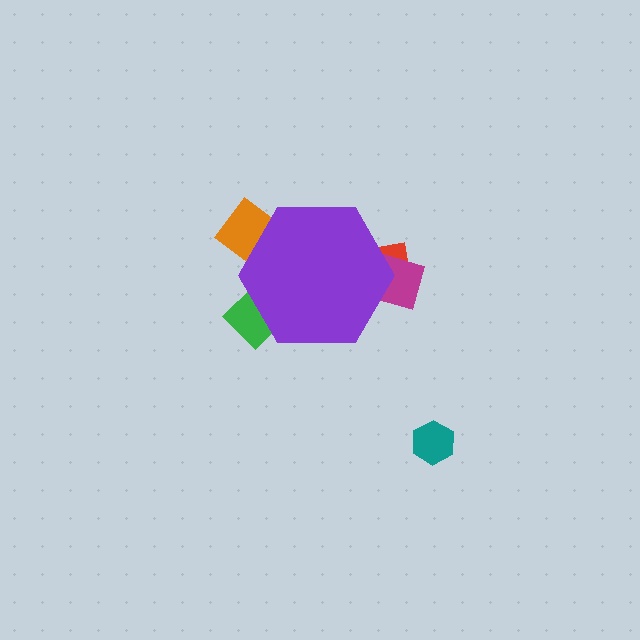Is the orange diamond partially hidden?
Yes, the orange diamond is partially hidden behind the purple hexagon.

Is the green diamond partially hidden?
Yes, the green diamond is partially hidden behind the purple hexagon.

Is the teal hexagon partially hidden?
No, the teal hexagon is fully visible.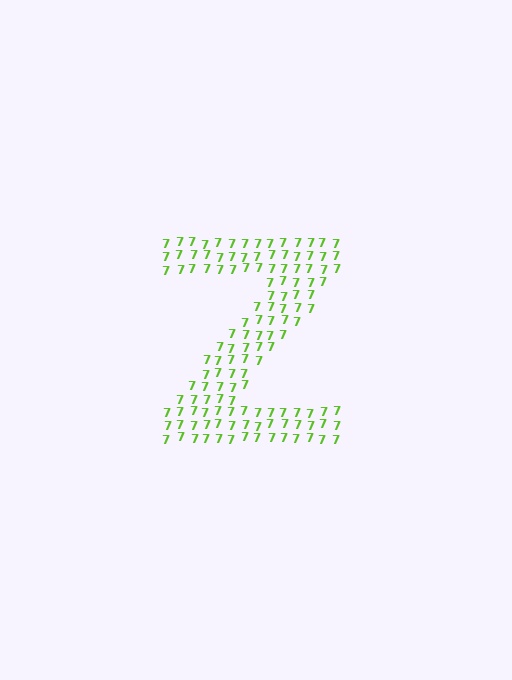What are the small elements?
The small elements are digit 7's.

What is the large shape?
The large shape is the letter Z.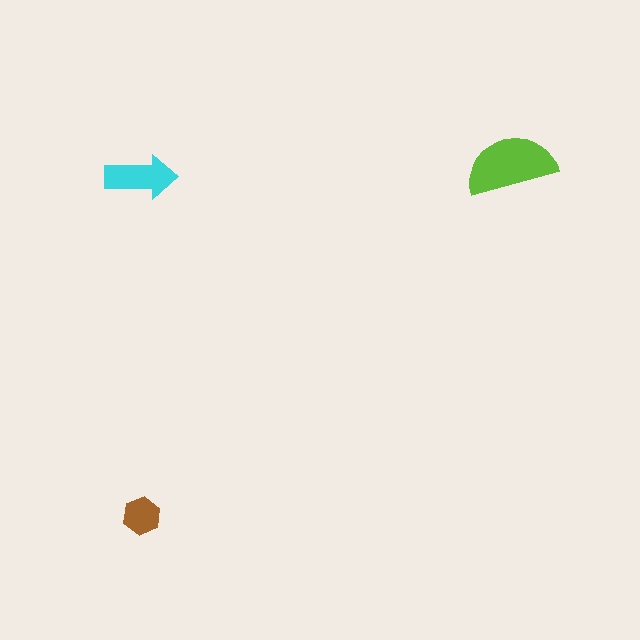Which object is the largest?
The lime semicircle.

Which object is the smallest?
The brown hexagon.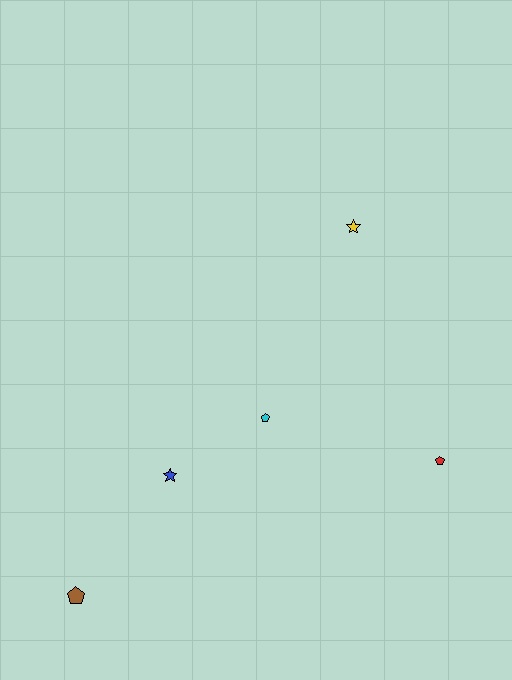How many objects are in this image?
There are 5 objects.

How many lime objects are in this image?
There are no lime objects.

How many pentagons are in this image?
There are 3 pentagons.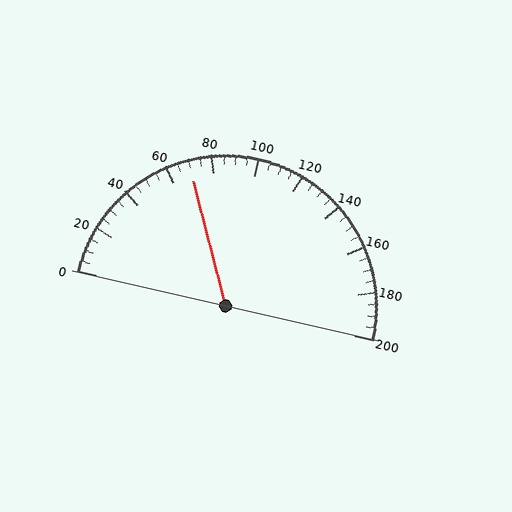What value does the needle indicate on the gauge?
The needle indicates approximately 70.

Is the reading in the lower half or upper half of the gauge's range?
The reading is in the lower half of the range (0 to 200).